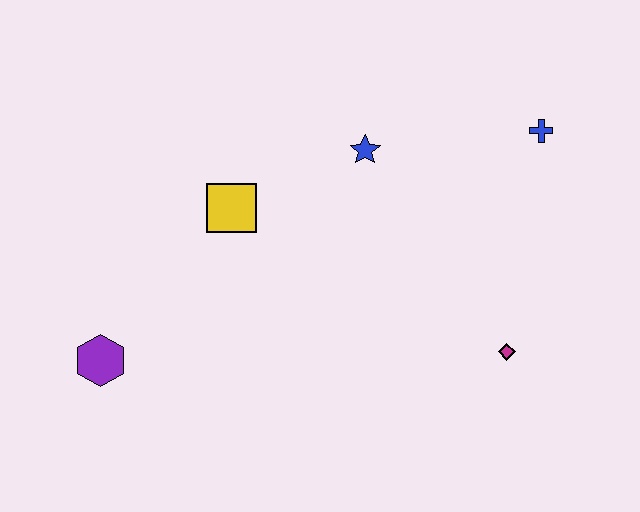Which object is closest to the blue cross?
The blue star is closest to the blue cross.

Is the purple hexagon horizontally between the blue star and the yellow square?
No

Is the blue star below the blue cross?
Yes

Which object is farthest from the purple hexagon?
The blue cross is farthest from the purple hexagon.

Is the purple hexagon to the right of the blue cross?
No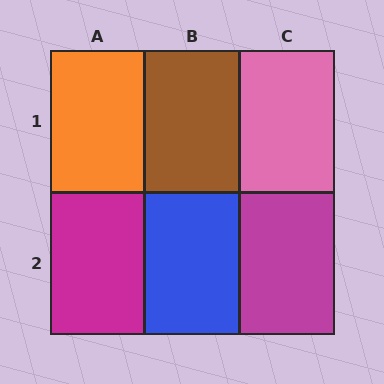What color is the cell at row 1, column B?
Brown.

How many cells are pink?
1 cell is pink.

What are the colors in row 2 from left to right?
Magenta, blue, magenta.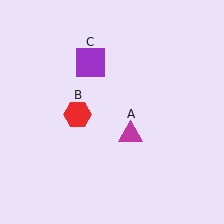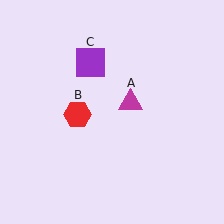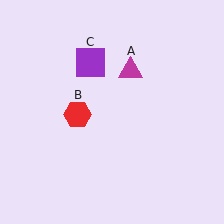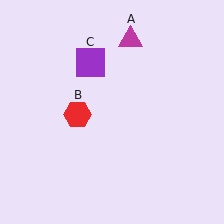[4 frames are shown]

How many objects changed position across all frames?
1 object changed position: magenta triangle (object A).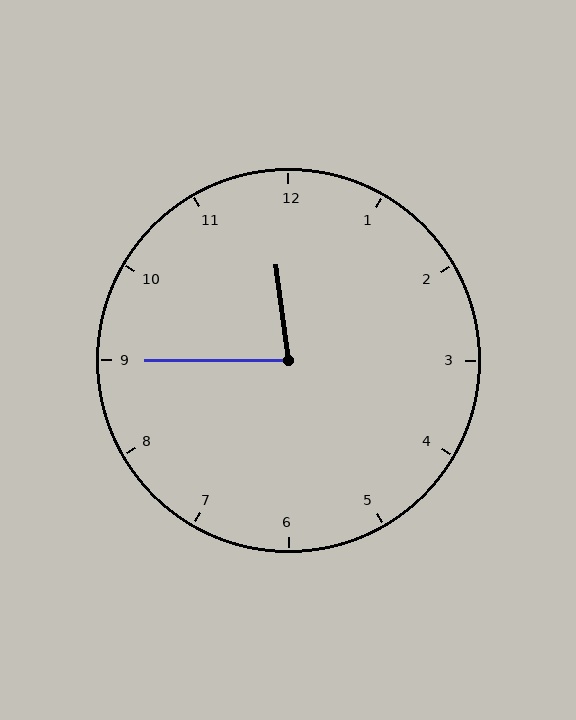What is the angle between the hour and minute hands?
Approximately 82 degrees.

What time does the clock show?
11:45.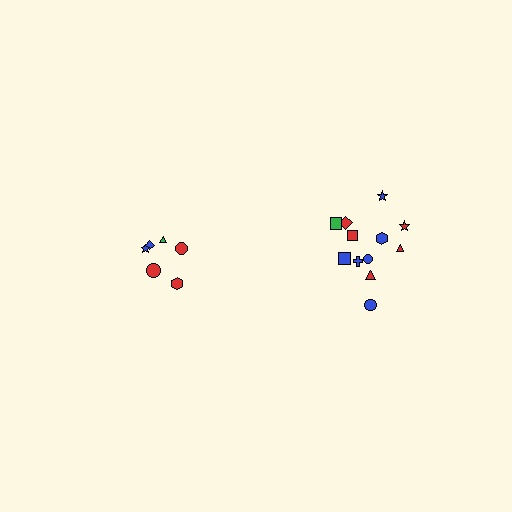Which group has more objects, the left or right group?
The right group.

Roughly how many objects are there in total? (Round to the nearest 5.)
Roughly 20 objects in total.